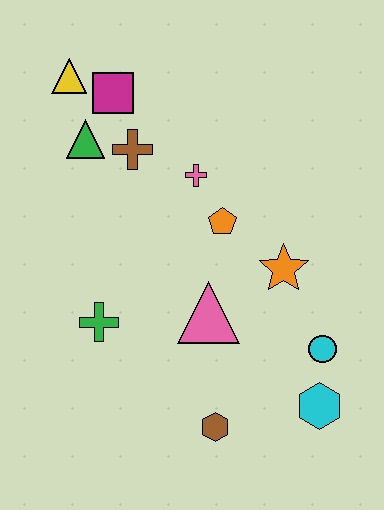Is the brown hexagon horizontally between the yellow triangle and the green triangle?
No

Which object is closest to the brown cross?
The green triangle is closest to the brown cross.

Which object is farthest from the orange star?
The yellow triangle is farthest from the orange star.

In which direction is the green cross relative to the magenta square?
The green cross is below the magenta square.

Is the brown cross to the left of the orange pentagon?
Yes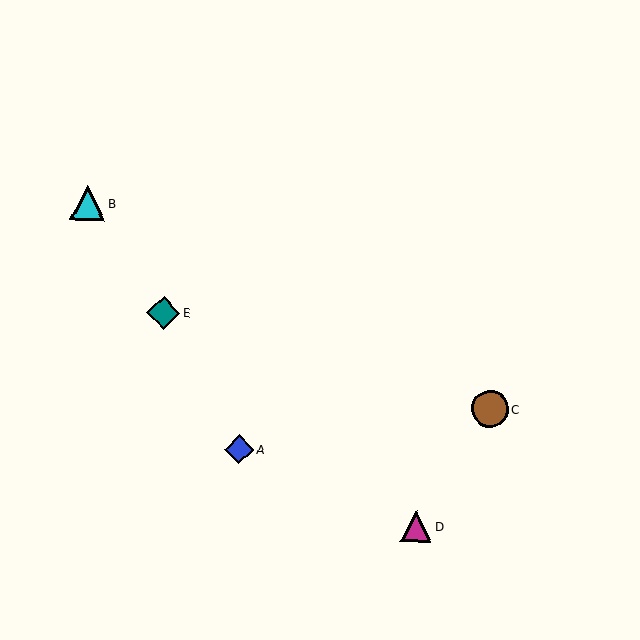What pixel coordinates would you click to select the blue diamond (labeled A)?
Click at (239, 450) to select the blue diamond A.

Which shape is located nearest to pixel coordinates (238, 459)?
The blue diamond (labeled A) at (239, 450) is nearest to that location.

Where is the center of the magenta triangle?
The center of the magenta triangle is at (416, 526).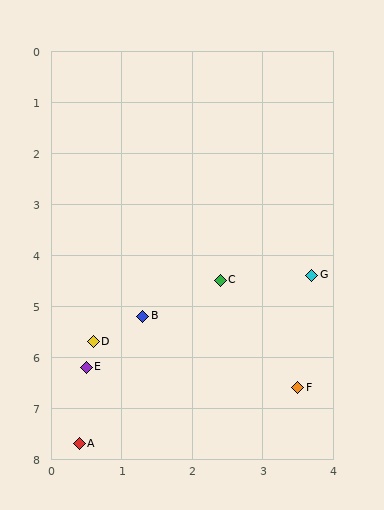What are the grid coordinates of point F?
Point F is at approximately (3.5, 6.6).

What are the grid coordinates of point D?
Point D is at approximately (0.6, 5.7).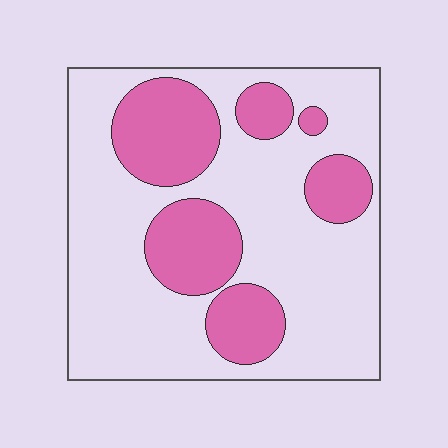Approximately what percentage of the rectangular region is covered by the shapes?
Approximately 30%.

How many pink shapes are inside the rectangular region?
6.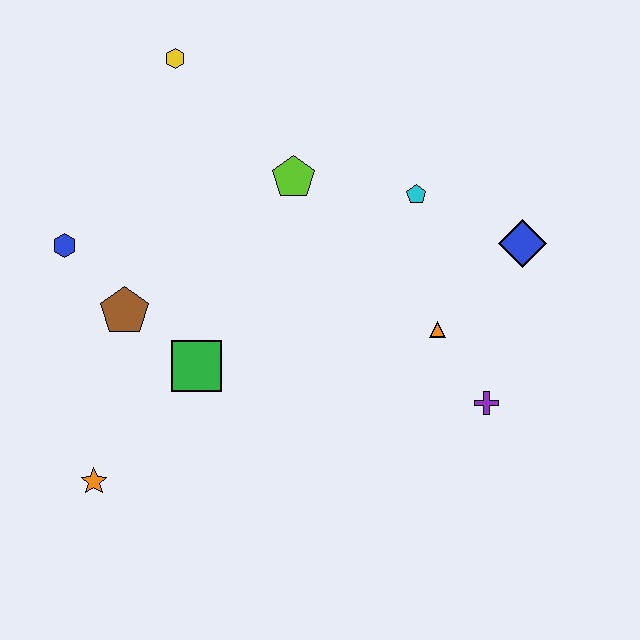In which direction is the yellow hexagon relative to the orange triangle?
The yellow hexagon is above the orange triangle.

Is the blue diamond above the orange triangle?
Yes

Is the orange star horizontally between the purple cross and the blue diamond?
No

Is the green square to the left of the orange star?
No